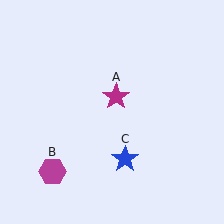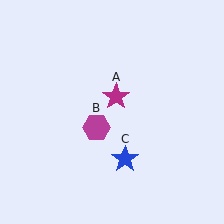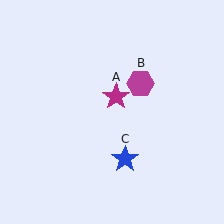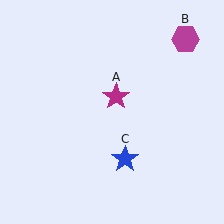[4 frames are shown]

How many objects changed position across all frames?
1 object changed position: magenta hexagon (object B).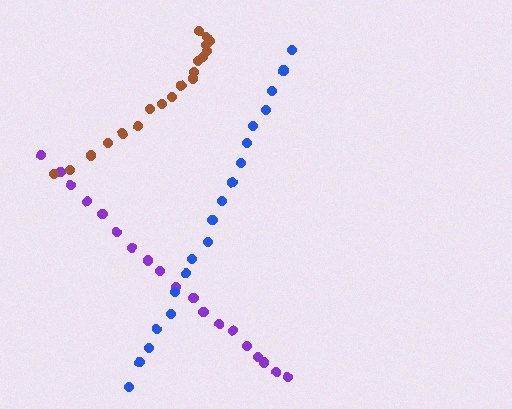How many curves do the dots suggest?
There are 3 distinct paths.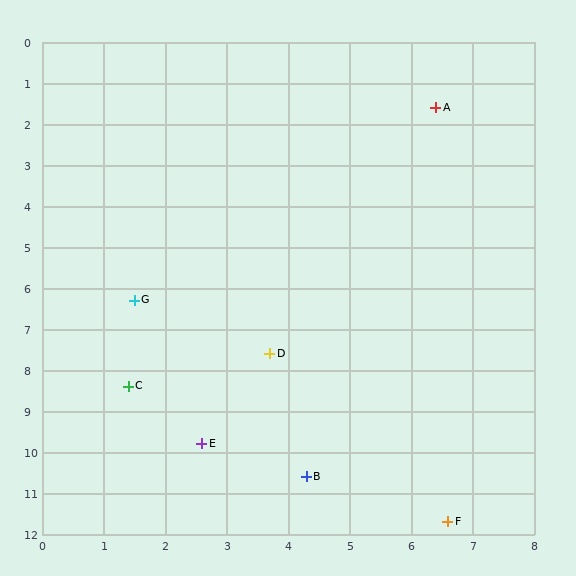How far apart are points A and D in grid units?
Points A and D are about 6.6 grid units apart.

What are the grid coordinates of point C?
Point C is at approximately (1.4, 8.4).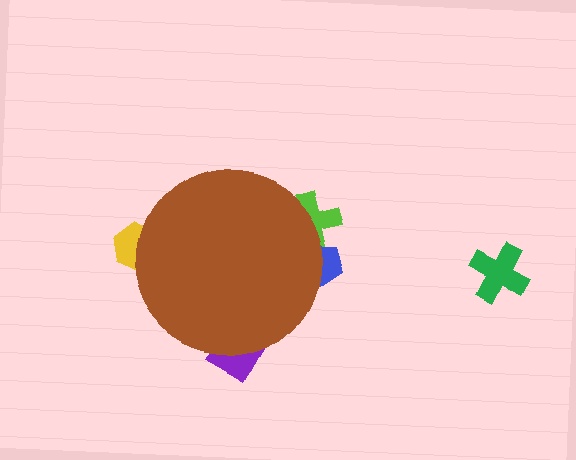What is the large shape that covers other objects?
A brown circle.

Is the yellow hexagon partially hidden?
Yes, the yellow hexagon is partially hidden behind the brown circle.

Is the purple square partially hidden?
Yes, the purple square is partially hidden behind the brown circle.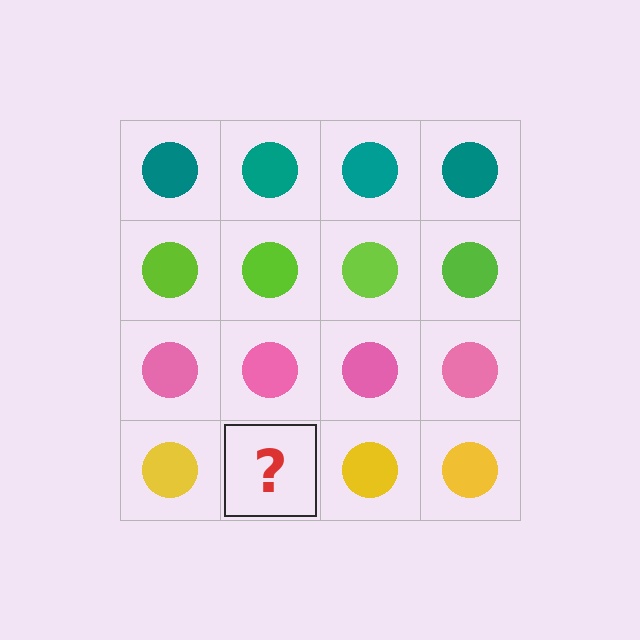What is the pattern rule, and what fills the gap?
The rule is that each row has a consistent color. The gap should be filled with a yellow circle.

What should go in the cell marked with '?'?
The missing cell should contain a yellow circle.